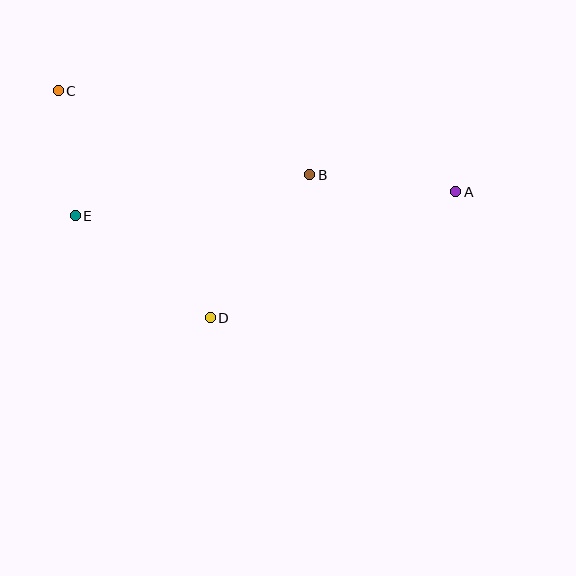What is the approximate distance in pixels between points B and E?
The distance between B and E is approximately 238 pixels.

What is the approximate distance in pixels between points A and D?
The distance between A and D is approximately 276 pixels.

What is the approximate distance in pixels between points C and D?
The distance between C and D is approximately 273 pixels.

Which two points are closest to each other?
Points C and E are closest to each other.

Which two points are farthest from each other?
Points A and C are farthest from each other.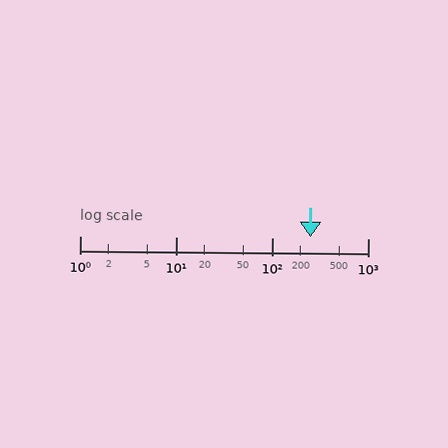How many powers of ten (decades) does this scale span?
The scale spans 3 decades, from 1 to 1000.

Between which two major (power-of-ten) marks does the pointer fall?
The pointer is between 100 and 1000.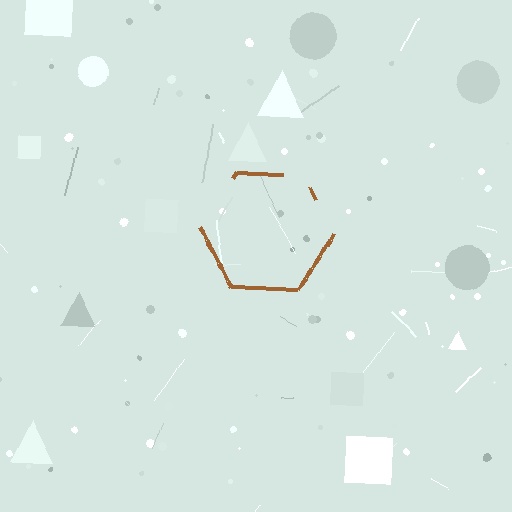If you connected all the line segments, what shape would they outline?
They would outline a hexagon.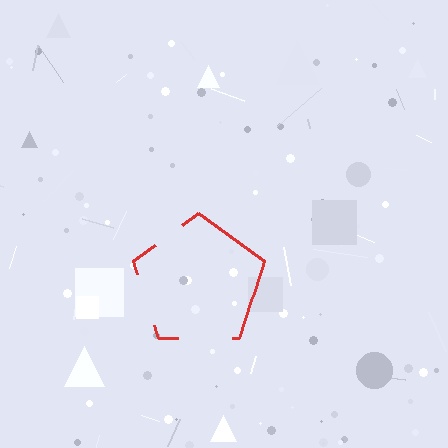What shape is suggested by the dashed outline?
The dashed outline suggests a pentagon.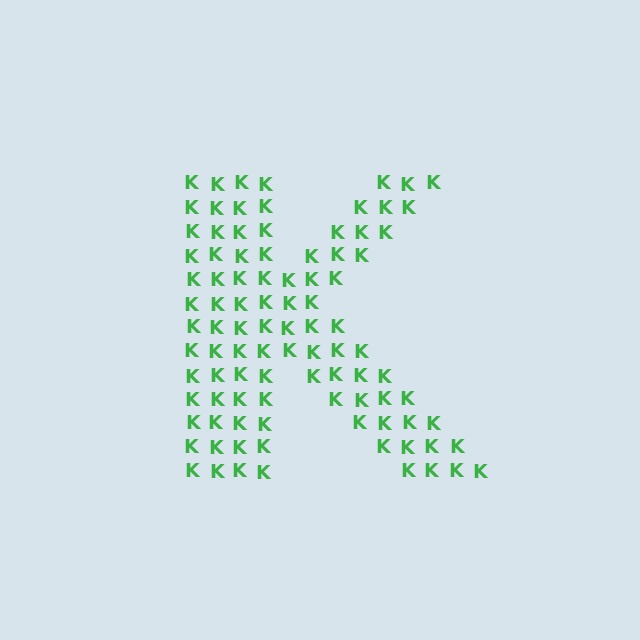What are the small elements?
The small elements are letter K's.